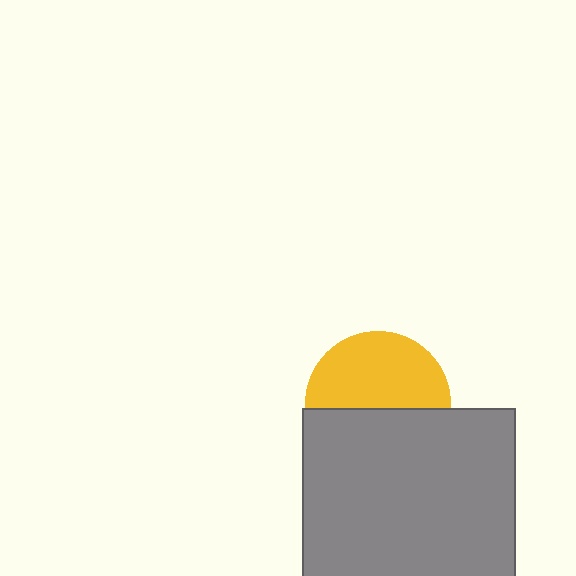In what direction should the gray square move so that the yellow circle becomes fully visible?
The gray square should move down. That is the shortest direction to clear the overlap and leave the yellow circle fully visible.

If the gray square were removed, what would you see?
You would see the complete yellow circle.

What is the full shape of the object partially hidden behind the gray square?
The partially hidden object is a yellow circle.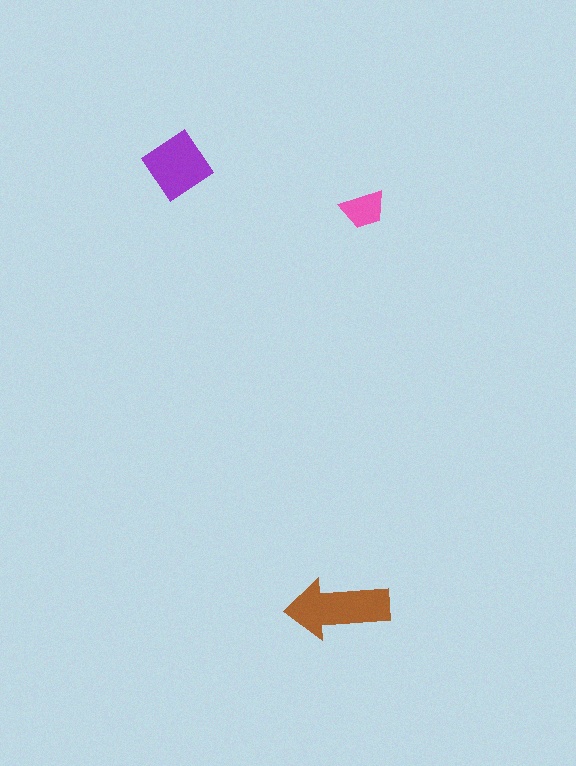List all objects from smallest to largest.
The pink trapezoid, the purple diamond, the brown arrow.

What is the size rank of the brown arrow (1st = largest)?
1st.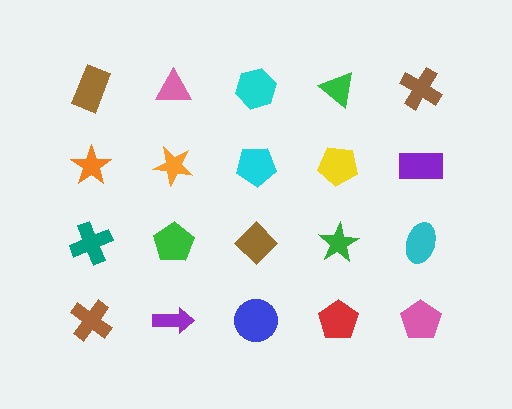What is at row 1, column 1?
A brown rectangle.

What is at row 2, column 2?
An orange star.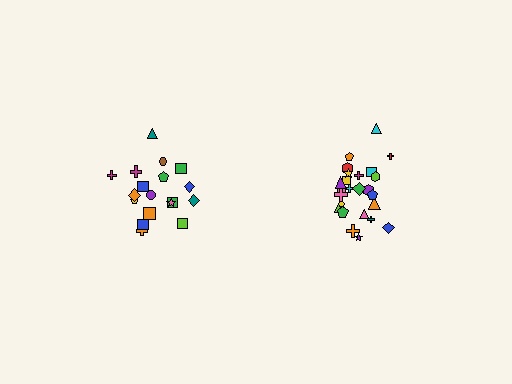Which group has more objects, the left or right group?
The right group.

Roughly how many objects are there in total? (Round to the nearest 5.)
Roughly 45 objects in total.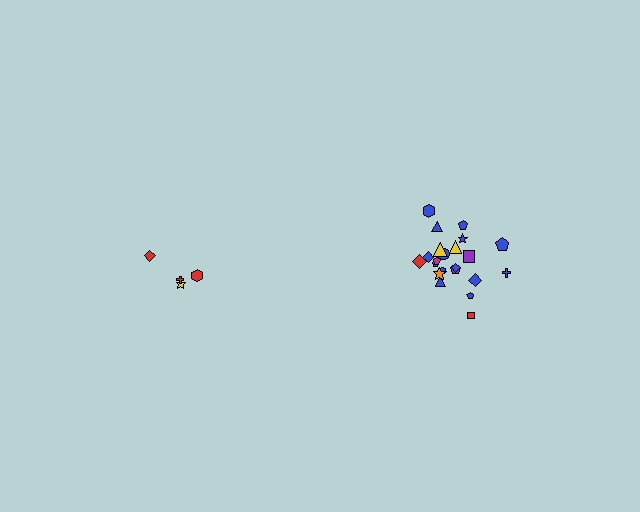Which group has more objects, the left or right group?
The right group.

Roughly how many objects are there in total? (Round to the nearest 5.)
Roughly 25 objects in total.